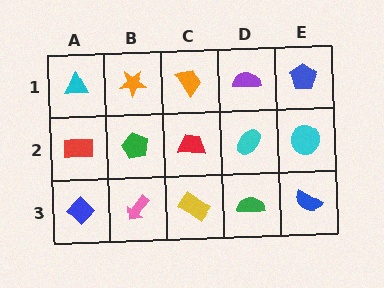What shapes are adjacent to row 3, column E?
A cyan circle (row 2, column E), a green semicircle (row 3, column D).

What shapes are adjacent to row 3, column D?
A cyan ellipse (row 2, column D), a yellow rectangle (row 3, column C), a blue semicircle (row 3, column E).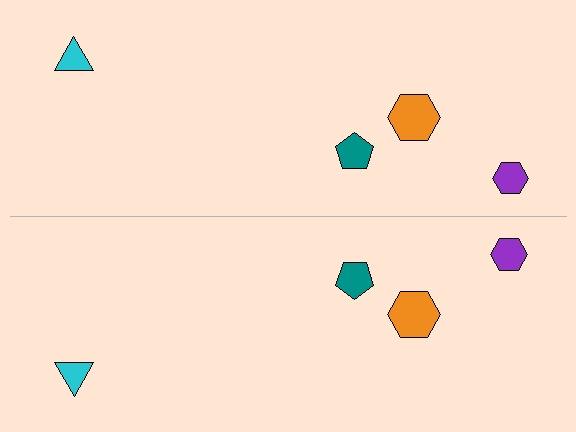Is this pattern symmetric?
Yes, this pattern has bilateral (reflection) symmetry.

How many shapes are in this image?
There are 8 shapes in this image.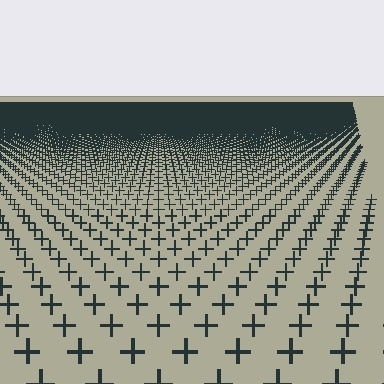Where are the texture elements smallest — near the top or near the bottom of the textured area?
Near the top.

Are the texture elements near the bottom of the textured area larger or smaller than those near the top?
Larger. Near the bottom, elements are closer to the viewer and appear at a bigger on-screen size.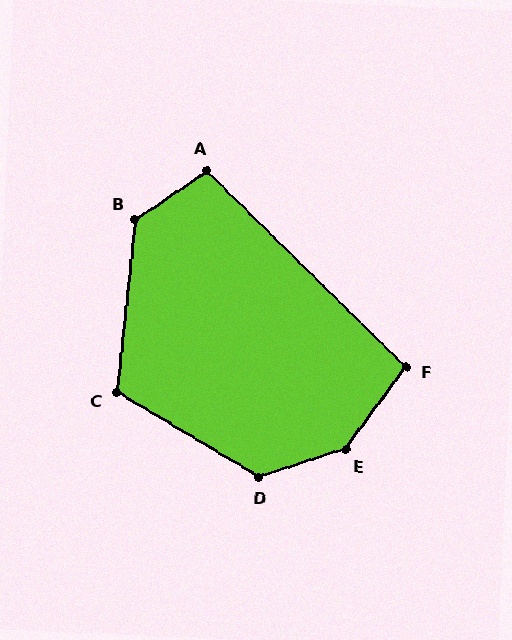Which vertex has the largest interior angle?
E, at approximately 144 degrees.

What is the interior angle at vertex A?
Approximately 101 degrees (obtuse).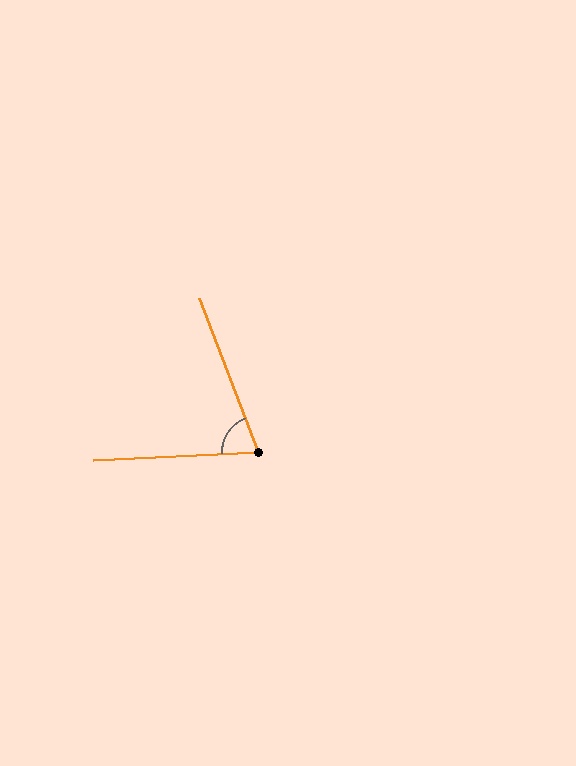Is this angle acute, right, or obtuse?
It is acute.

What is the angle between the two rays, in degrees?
Approximately 72 degrees.